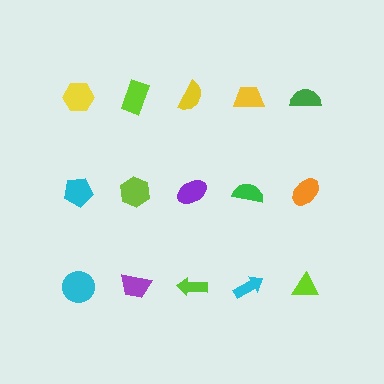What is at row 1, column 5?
A green semicircle.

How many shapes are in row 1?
5 shapes.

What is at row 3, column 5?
A lime triangle.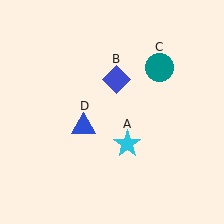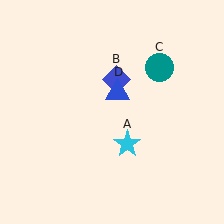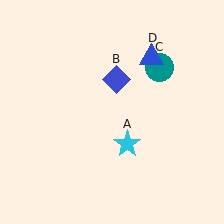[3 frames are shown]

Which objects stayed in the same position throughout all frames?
Cyan star (object A) and blue diamond (object B) and teal circle (object C) remained stationary.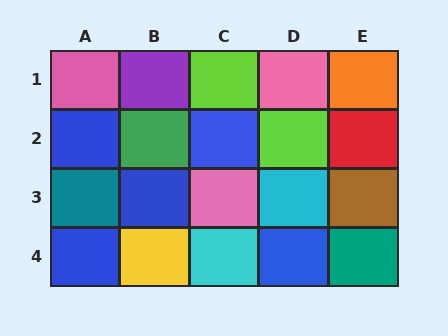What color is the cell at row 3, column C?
Pink.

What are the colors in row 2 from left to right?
Blue, green, blue, lime, red.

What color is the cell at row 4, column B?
Yellow.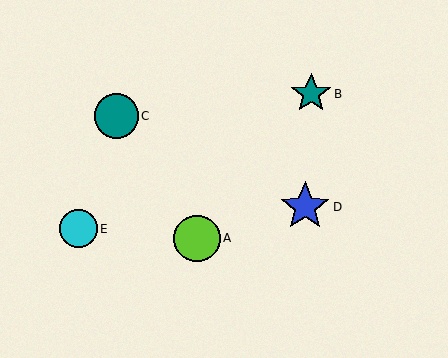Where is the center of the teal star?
The center of the teal star is at (311, 94).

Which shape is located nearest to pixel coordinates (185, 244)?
The lime circle (labeled A) at (197, 238) is nearest to that location.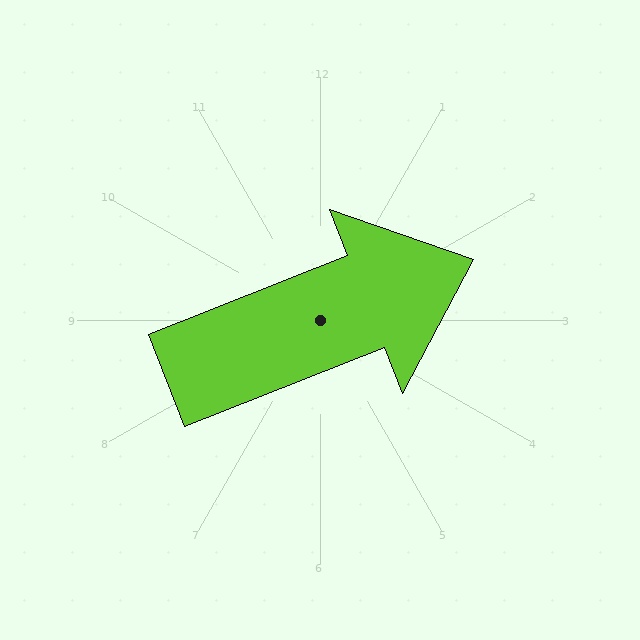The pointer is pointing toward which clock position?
Roughly 2 o'clock.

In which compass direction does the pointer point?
East.